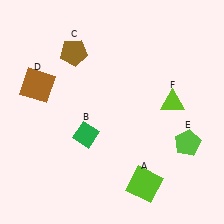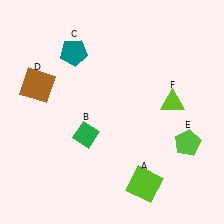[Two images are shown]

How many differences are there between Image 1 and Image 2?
There is 1 difference between the two images.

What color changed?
The pentagon (C) changed from brown in Image 1 to teal in Image 2.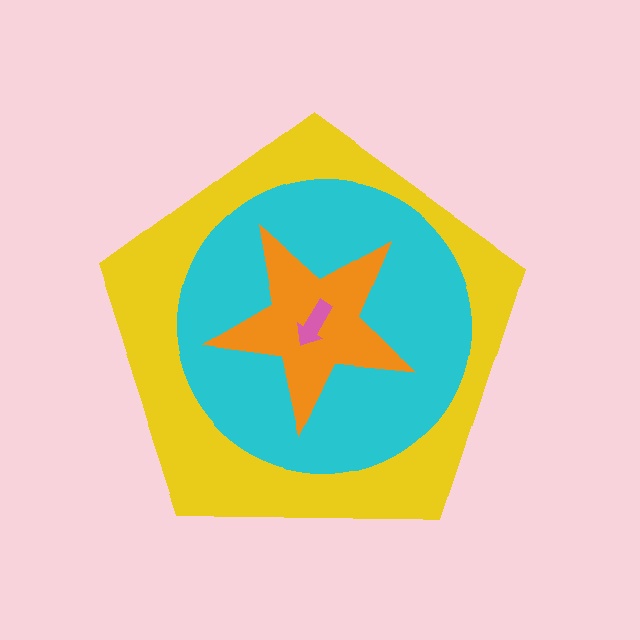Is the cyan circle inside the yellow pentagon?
Yes.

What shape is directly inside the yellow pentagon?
The cyan circle.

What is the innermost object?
The pink arrow.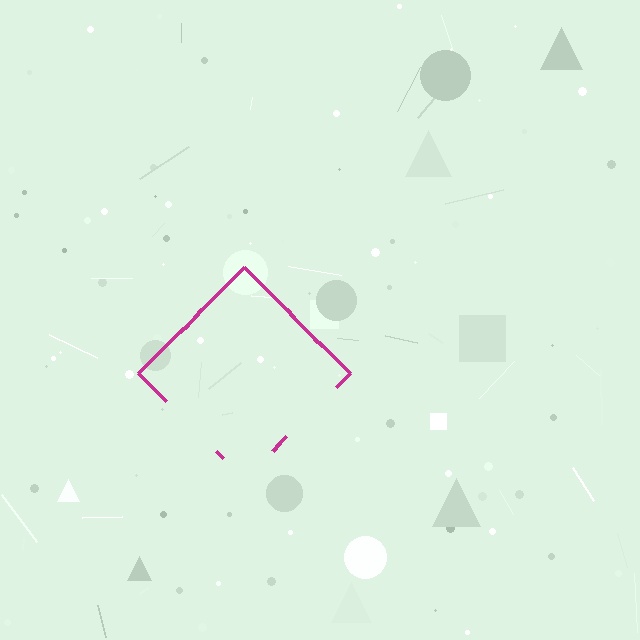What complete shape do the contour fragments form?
The contour fragments form a diamond.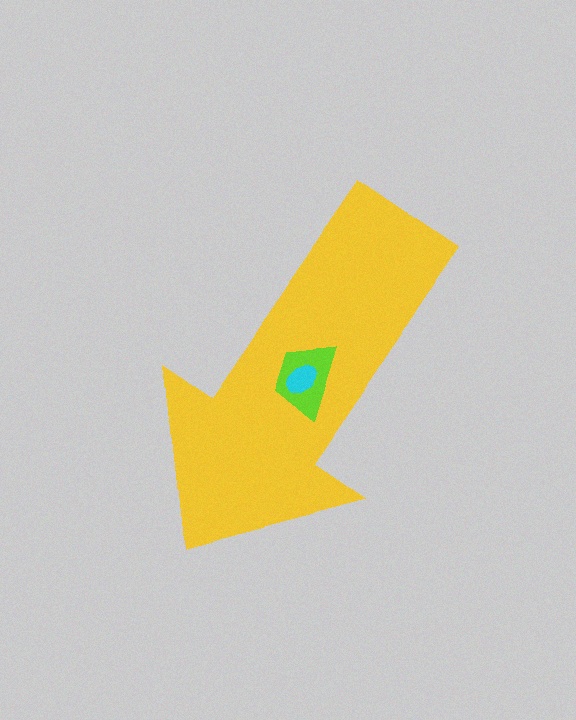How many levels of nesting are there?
3.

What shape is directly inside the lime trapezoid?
The cyan ellipse.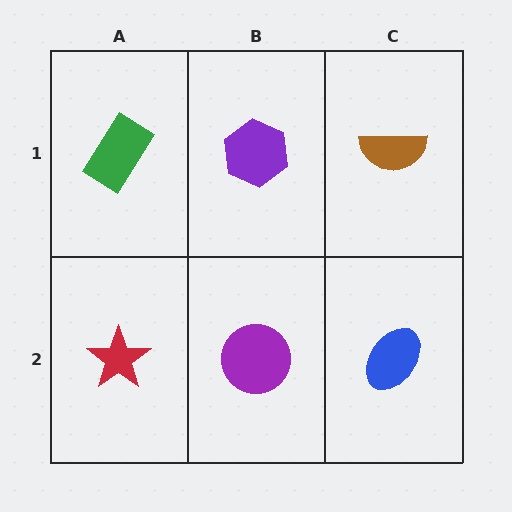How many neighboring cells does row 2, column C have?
2.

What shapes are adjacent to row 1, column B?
A purple circle (row 2, column B), a green rectangle (row 1, column A), a brown semicircle (row 1, column C).